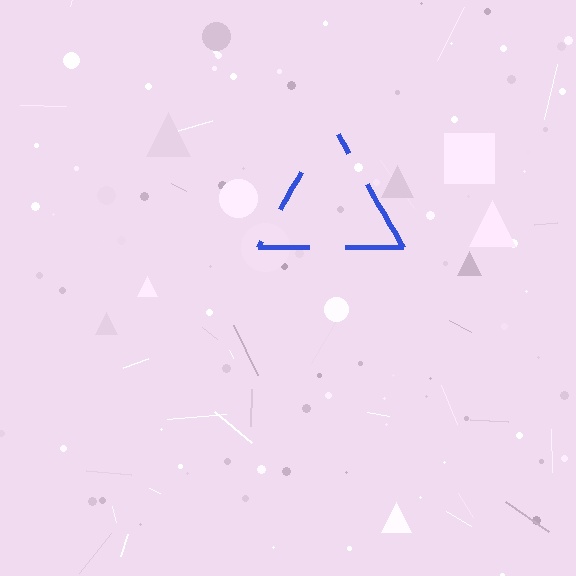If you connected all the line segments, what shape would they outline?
They would outline a triangle.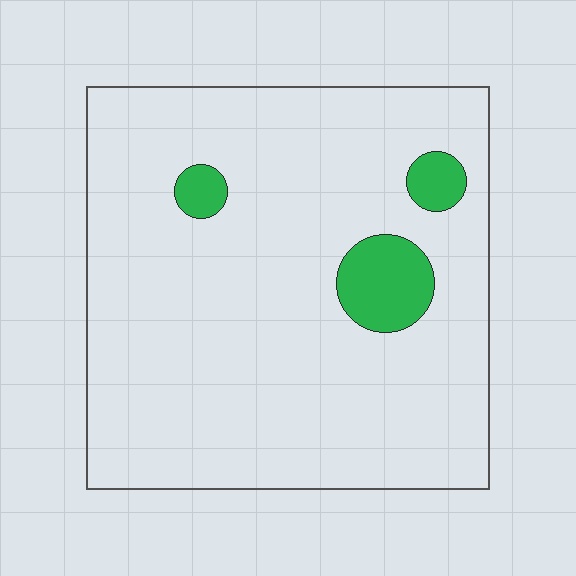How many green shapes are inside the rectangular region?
3.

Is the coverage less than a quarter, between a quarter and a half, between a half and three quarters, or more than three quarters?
Less than a quarter.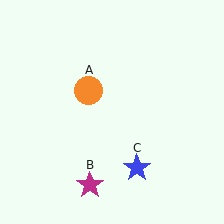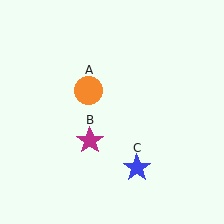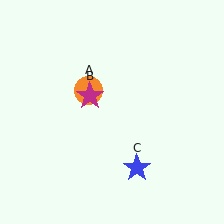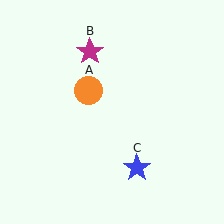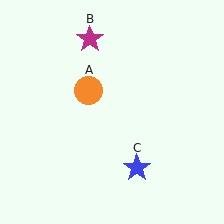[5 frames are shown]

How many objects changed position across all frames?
1 object changed position: magenta star (object B).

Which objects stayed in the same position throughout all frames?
Orange circle (object A) and blue star (object C) remained stationary.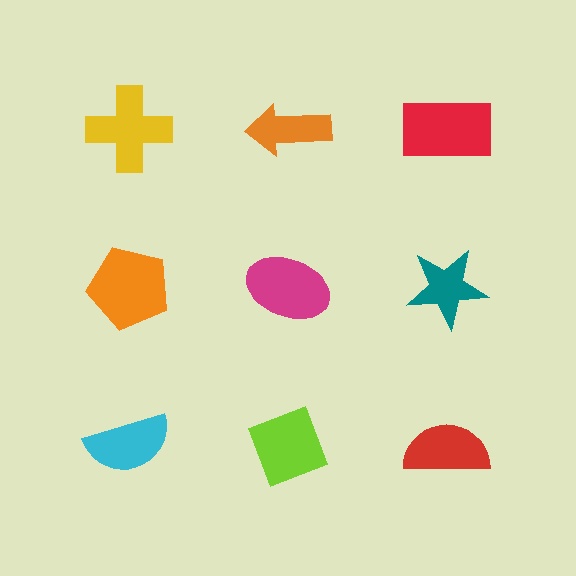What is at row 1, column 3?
A red rectangle.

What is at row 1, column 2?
An orange arrow.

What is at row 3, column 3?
A red semicircle.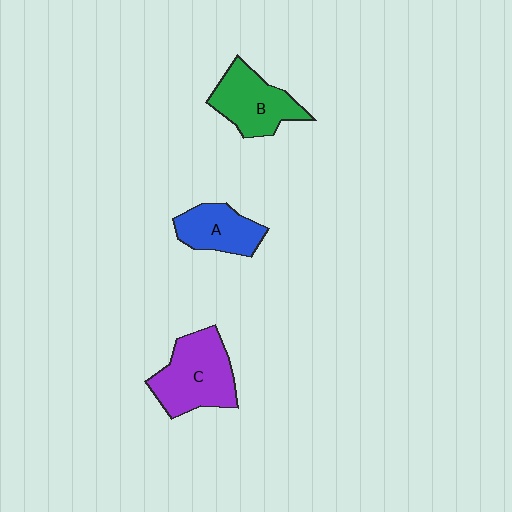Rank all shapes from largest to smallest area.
From largest to smallest: C (purple), B (green), A (blue).